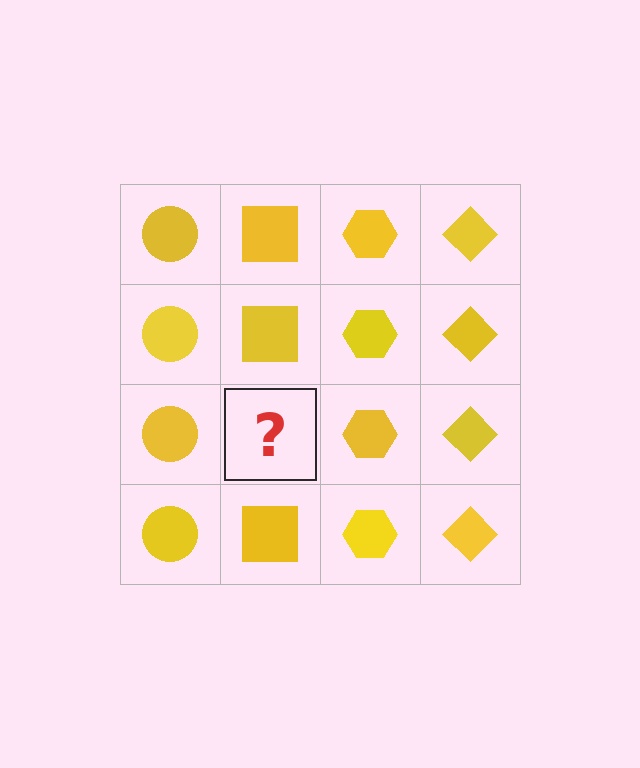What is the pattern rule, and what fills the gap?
The rule is that each column has a consistent shape. The gap should be filled with a yellow square.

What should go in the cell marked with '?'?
The missing cell should contain a yellow square.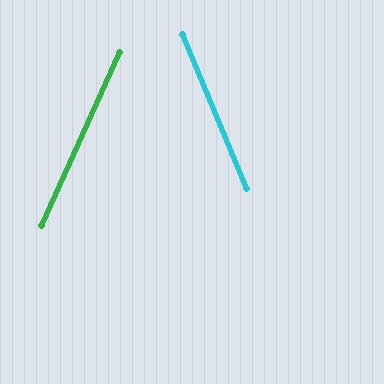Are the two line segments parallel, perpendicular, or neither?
Neither parallel nor perpendicular — they differ by about 47°.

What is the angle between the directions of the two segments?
Approximately 47 degrees.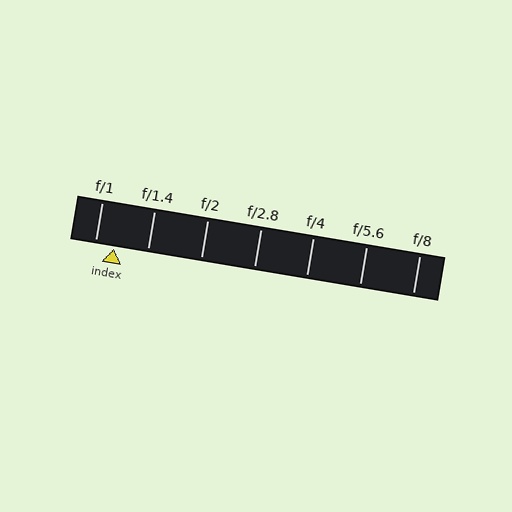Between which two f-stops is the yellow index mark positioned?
The index mark is between f/1 and f/1.4.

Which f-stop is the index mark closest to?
The index mark is closest to f/1.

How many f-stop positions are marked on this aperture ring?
There are 7 f-stop positions marked.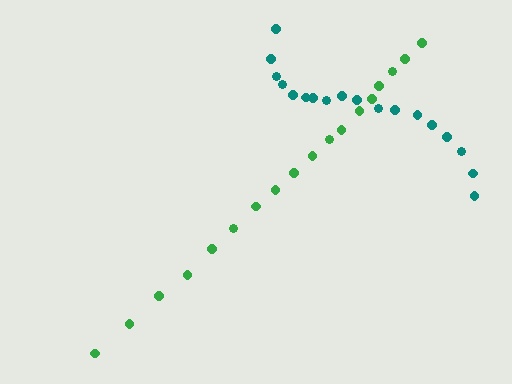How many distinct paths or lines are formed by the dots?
There are 2 distinct paths.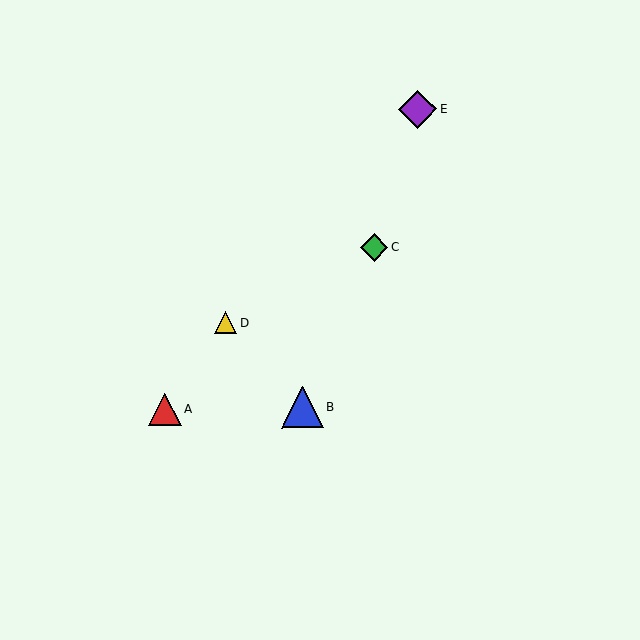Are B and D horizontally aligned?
No, B is at y≈407 and D is at y≈323.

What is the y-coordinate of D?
Object D is at y≈323.